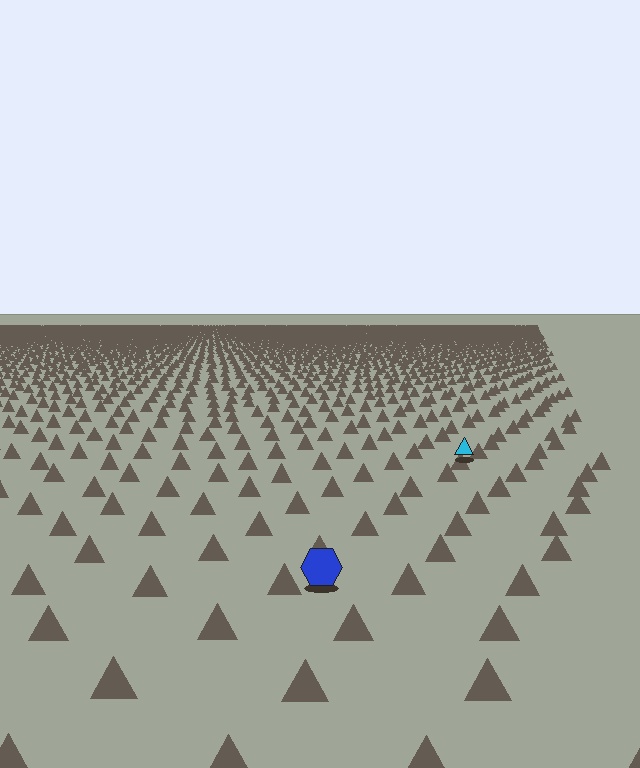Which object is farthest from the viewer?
The cyan triangle is farthest from the viewer. It appears smaller and the ground texture around it is denser.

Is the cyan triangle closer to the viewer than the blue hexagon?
No. The blue hexagon is closer — you can tell from the texture gradient: the ground texture is coarser near it.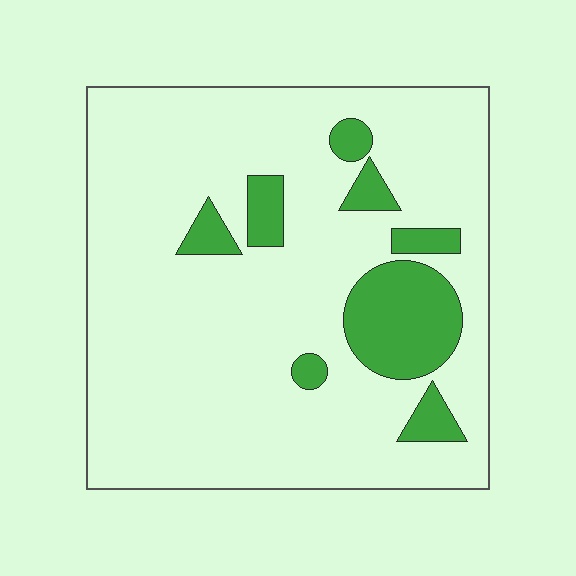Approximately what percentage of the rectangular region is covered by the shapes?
Approximately 15%.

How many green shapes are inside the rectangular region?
8.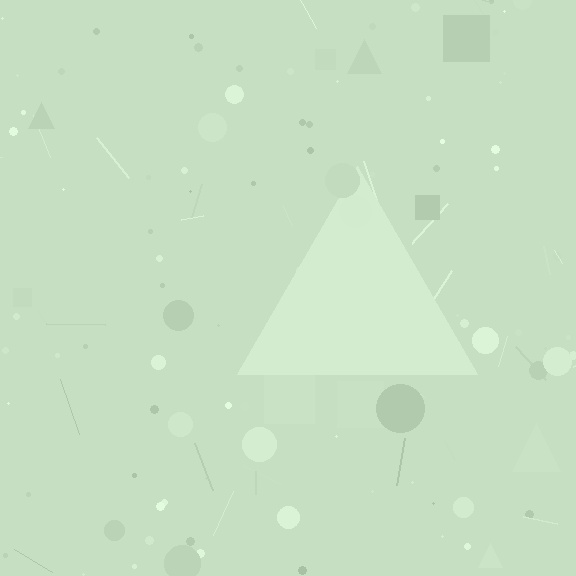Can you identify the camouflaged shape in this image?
The camouflaged shape is a triangle.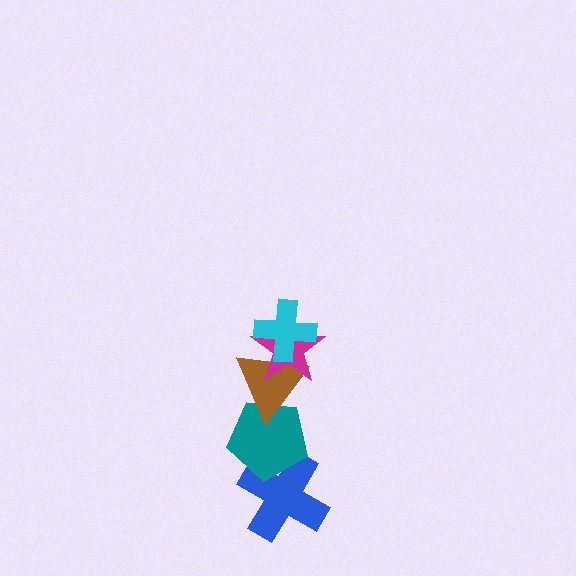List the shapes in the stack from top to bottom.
From top to bottom: the cyan cross, the magenta star, the brown triangle, the teal pentagon, the blue cross.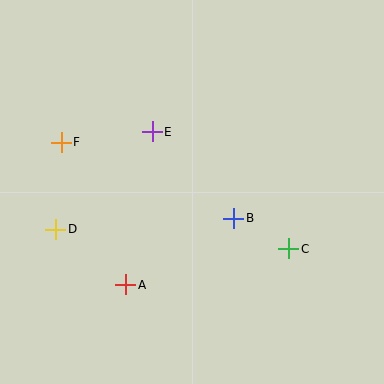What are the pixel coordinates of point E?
Point E is at (152, 132).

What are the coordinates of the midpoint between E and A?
The midpoint between E and A is at (139, 208).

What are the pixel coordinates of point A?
Point A is at (126, 285).